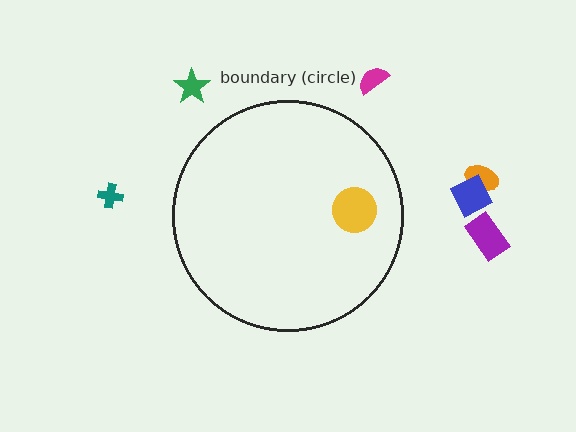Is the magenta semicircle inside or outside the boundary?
Outside.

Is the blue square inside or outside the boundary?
Outside.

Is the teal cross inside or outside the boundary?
Outside.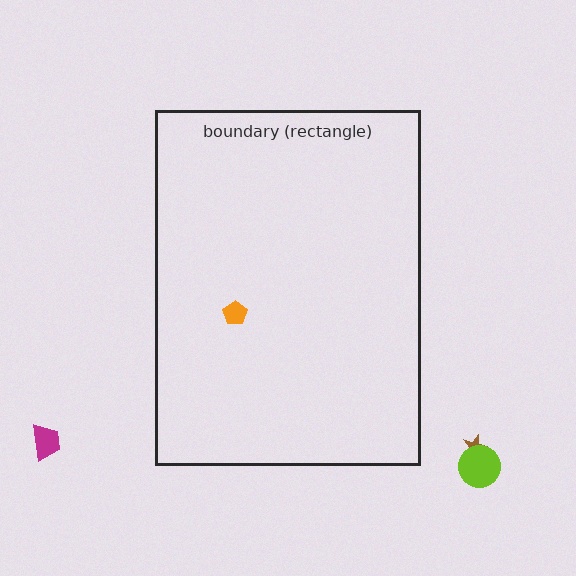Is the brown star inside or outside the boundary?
Outside.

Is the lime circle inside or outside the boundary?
Outside.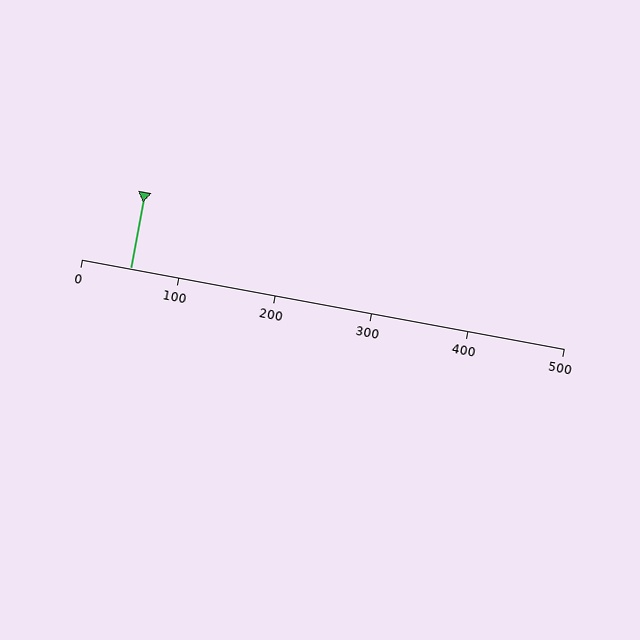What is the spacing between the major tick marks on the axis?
The major ticks are spaced 100 apart.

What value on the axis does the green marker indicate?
The marker indicates approximately 50.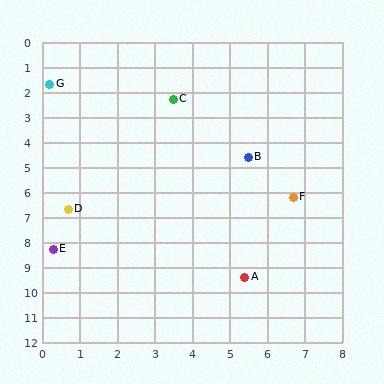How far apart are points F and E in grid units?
Points F and E are about 6.7 grid units apart.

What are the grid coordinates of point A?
Point A is at approximately (5.4, 9.4).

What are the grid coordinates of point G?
Point G is at approximately (0.2, 1.7).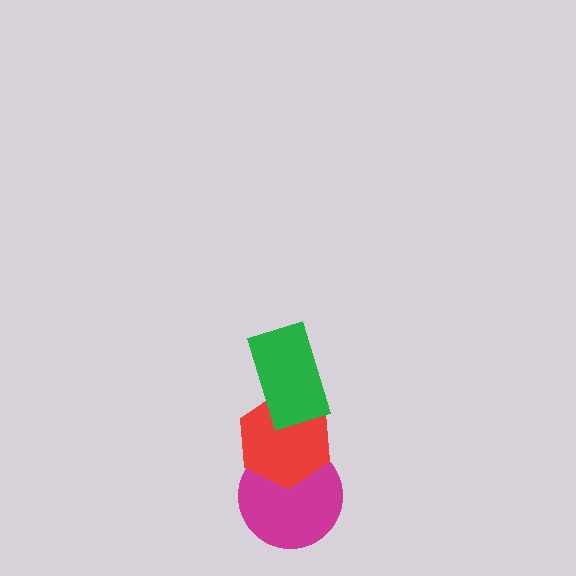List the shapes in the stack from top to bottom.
From top to bottom: the green rectangle, the red hexagon, the magenta circle.